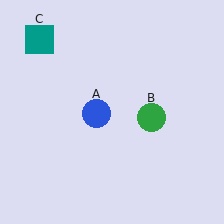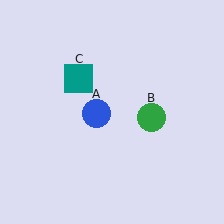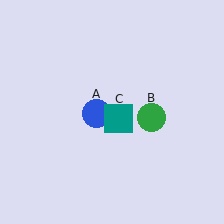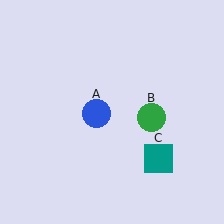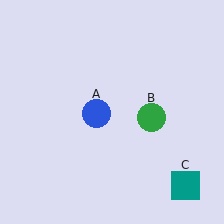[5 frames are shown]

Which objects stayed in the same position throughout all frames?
Blue circle (object A) and green circle (object B) remained stationary.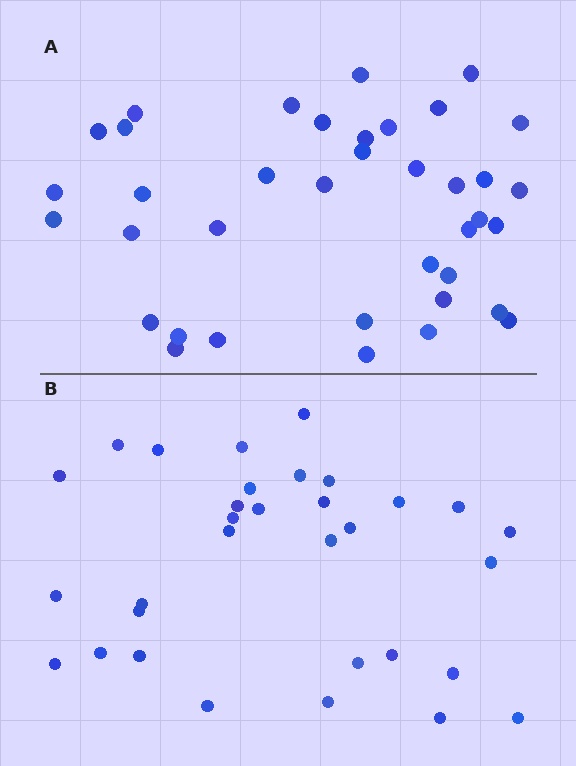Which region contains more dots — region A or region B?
Region A (the top region) has more dots.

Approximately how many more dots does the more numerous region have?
Region A has about 6 more dots than region B.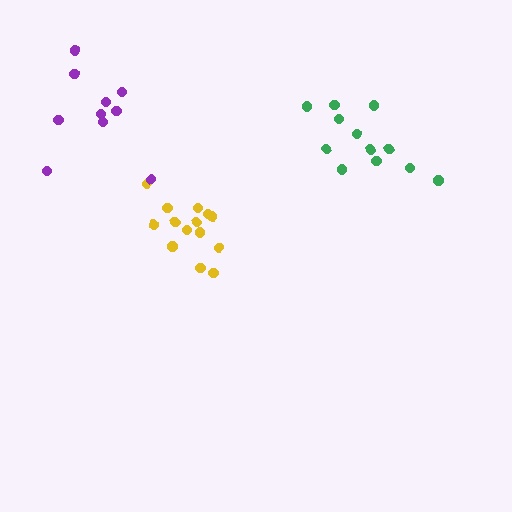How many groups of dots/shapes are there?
There are 3 groups.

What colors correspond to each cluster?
The clusters are colored: green, yellow, purple.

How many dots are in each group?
Group 1: 12 dots, Group 2: 14 dots, Group 3: 10 dots (36 total).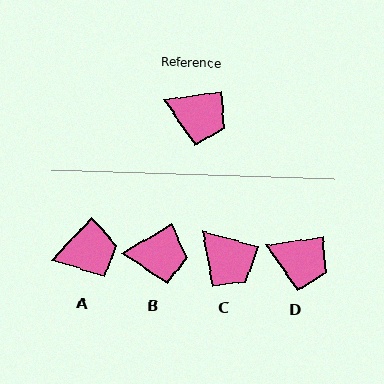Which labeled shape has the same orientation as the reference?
D.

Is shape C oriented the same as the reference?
No, it is off by about 24 degrees.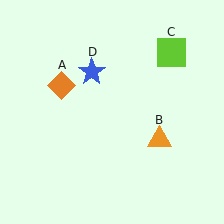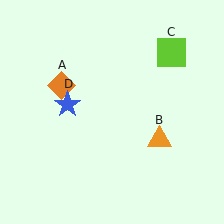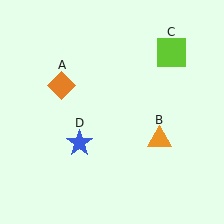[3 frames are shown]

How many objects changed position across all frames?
1 object changed position: blue star (object D).